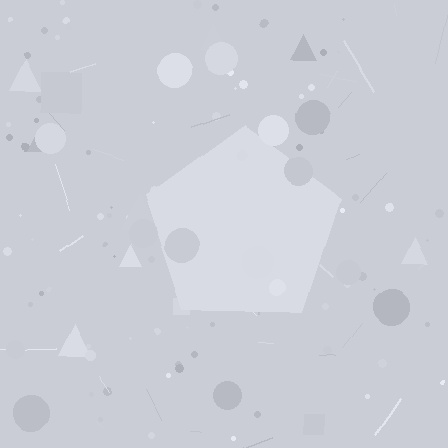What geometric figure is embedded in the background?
A pentagon is embedded in the background.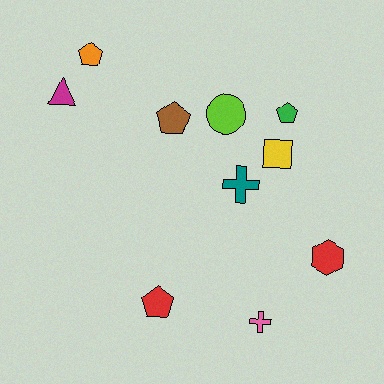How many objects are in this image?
There are 10 objects.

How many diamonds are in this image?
There are no diamonds.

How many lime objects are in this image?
There is 1 lime object.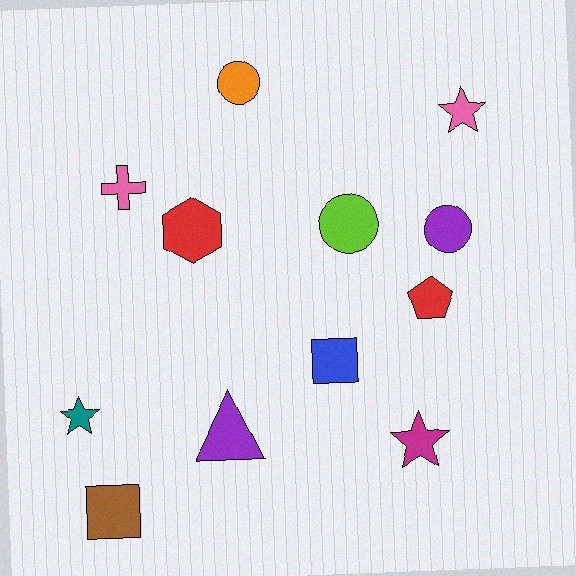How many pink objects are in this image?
There are 2 pink objects.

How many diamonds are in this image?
There are no diamonds.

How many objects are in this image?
There are 12 objects.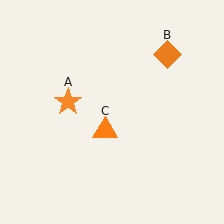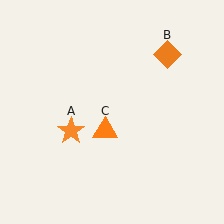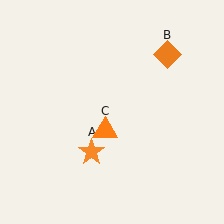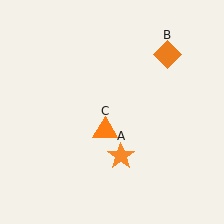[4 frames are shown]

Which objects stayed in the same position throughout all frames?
Orange diamond (object B) and orange triangle (object C) remained stationary.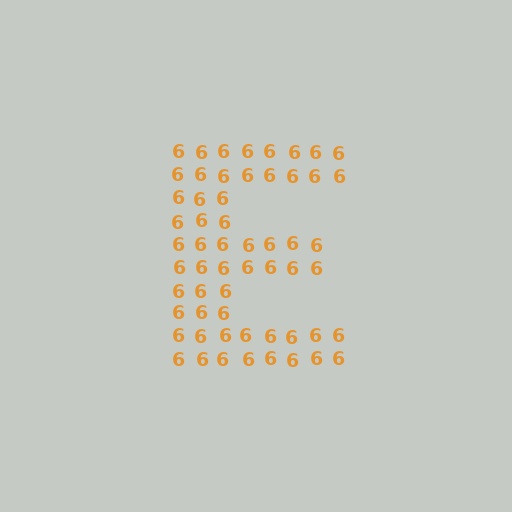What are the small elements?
The small elements are digit 6's.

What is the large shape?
The large shape is the letter E.